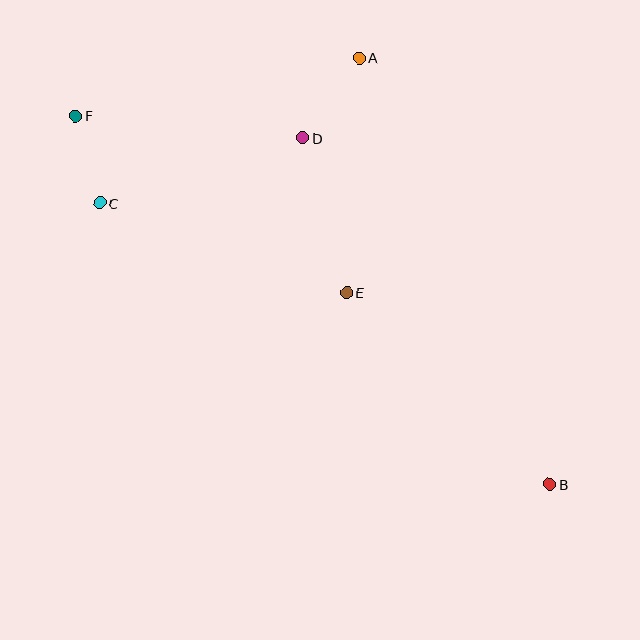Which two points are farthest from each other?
Points B and F are farthest from each other.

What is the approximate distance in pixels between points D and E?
The distance between D and E is approximately 161 pixels.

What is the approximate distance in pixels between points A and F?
The distance between A and F is approximately 290 pixels.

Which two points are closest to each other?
Points C and F are closest to each other.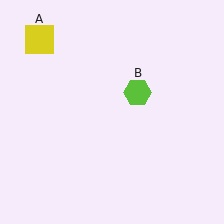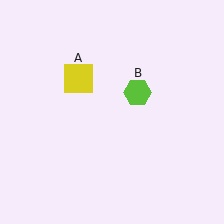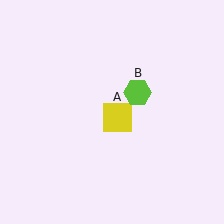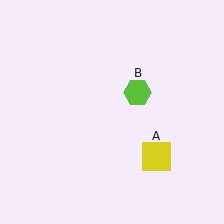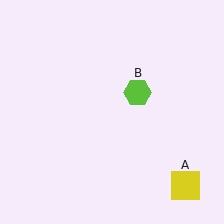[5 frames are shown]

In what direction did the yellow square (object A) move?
The yellow square (object A) moved down and to the right.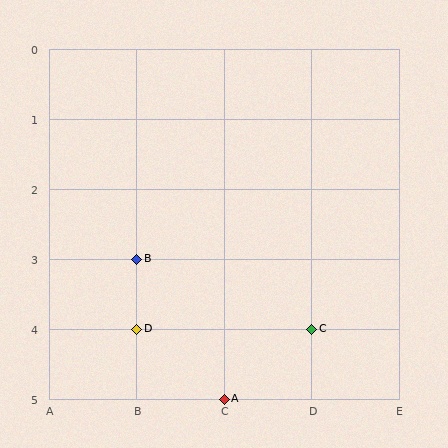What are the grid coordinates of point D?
Point D is at grid coordinates (B, 4).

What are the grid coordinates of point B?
Point B is at grid coordinates (B, 3).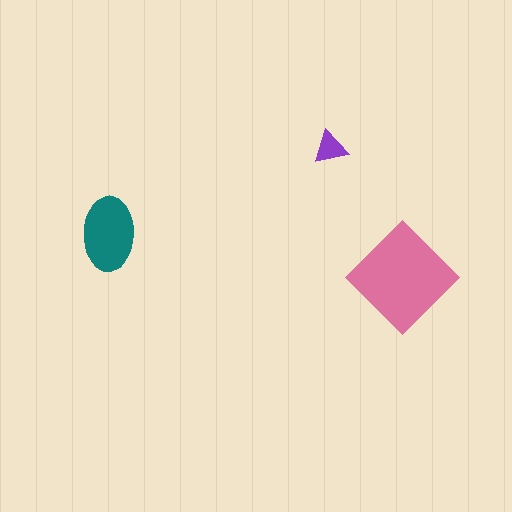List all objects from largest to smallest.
The pink diamond, the teal ellipse, the purple triangle.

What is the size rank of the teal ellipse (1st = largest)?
2nd.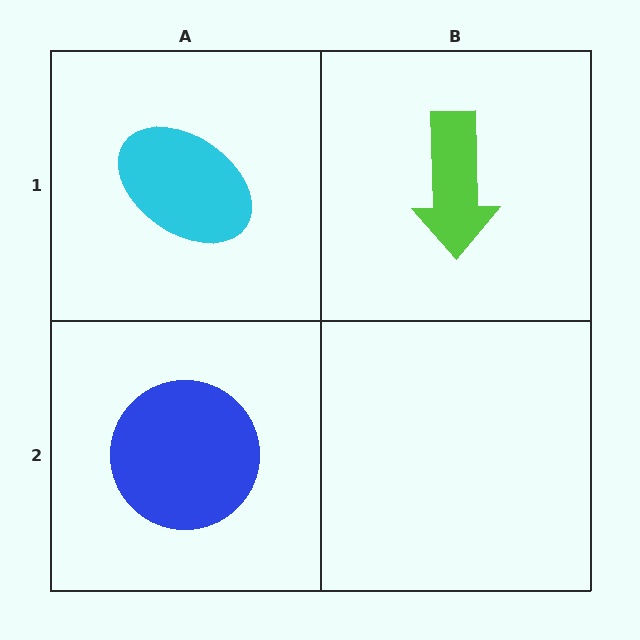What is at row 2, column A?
A blue circle.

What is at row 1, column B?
A lime arrow.